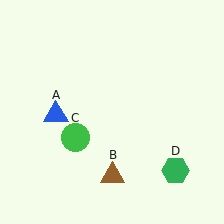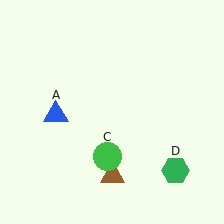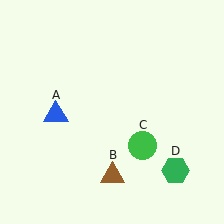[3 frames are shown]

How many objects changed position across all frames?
1 object changed position: green circle (object C).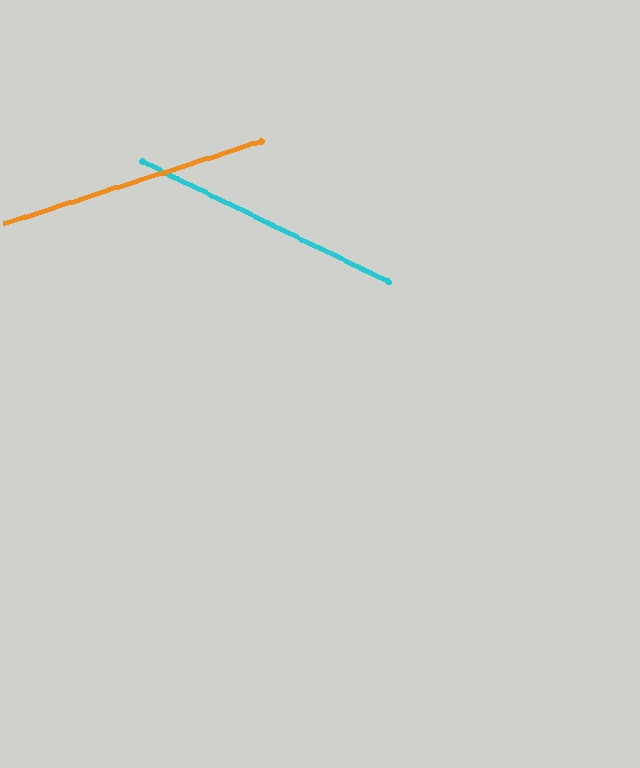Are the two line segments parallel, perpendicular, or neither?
Neither parallel nor perpendicular — they differ by about 44°.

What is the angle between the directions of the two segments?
Approximately 44 degrees.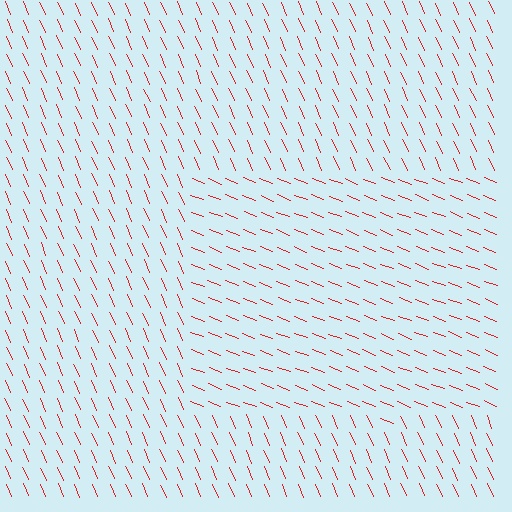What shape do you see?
I see a rectangle.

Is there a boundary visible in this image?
Yes, there is a texture boundary formed by a change in line orientation.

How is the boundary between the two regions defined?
The boundary is defined purely by a change in line orientation (approximately 45 degrees difference). All lines are the same color and thickness.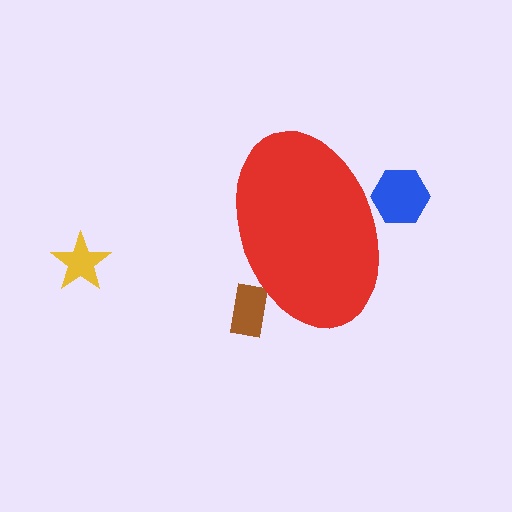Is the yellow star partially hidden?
No, the yellow star is fully visible.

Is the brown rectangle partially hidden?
Yes, the brown rectangle is partially hidden behind the red ellipse.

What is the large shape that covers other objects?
A red ellipse.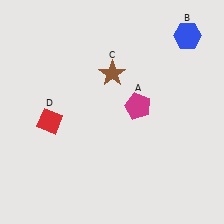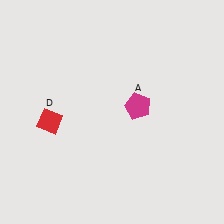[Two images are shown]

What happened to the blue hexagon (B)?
The blue hexagon (B) was removed in Image 2. It was in the top-right area of Image 1.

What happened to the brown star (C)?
The brown star (C) was removed in Image 2. It was in the top-right area of Image 1.